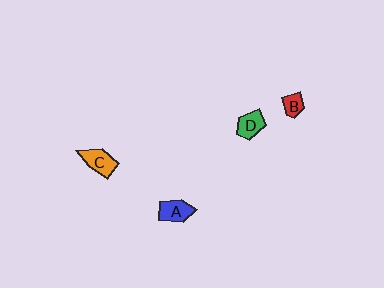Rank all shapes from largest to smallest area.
From largest to smallest: C (orange), A (blue), D (green), B (red).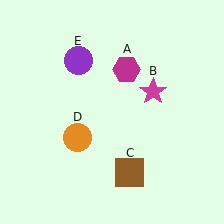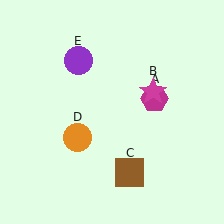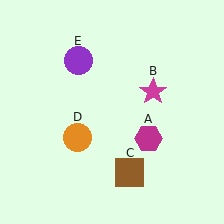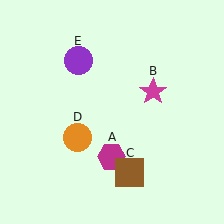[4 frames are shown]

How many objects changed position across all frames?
1 object changed position: magenta hexagon (object A).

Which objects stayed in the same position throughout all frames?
Magenta star (object B) and brown square (object C) and orange circle (object D) and purple circle (object E) remained stationary.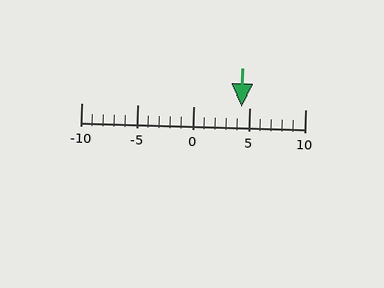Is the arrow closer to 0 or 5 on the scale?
The arrow is closer to 5.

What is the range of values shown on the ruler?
The ruler shows values from -10 to 10.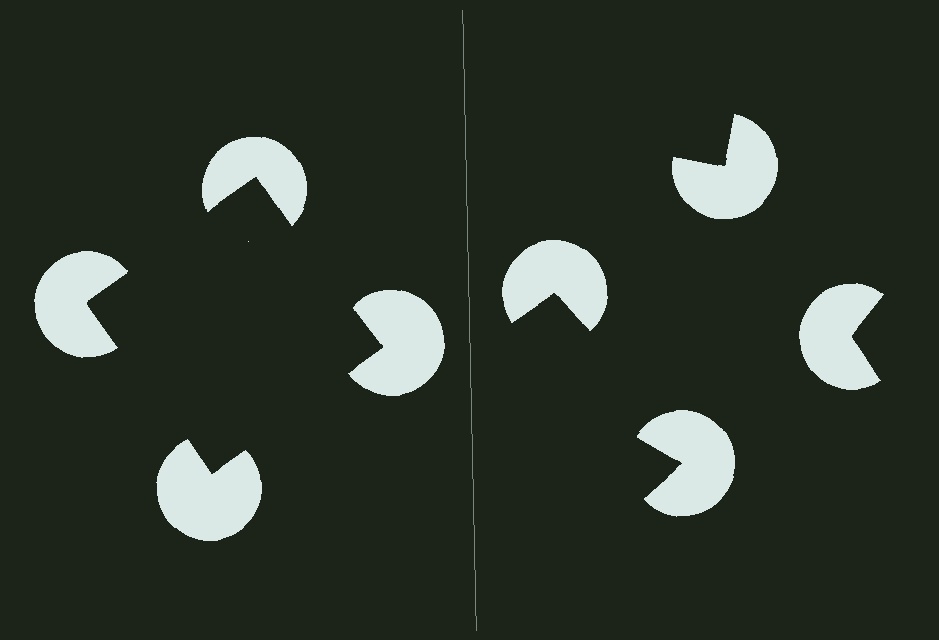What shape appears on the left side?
An illusory square.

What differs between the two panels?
The pac-man discs are positioned identically on both sides; only the wedge orientations differ. On the left they align to a square; on the right they are misaligned.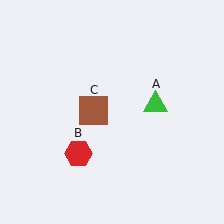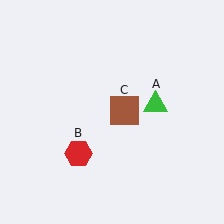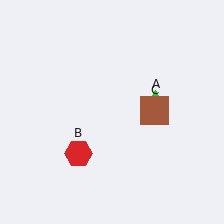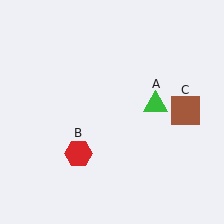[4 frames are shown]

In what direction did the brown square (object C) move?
The brown square (object C) moved right.